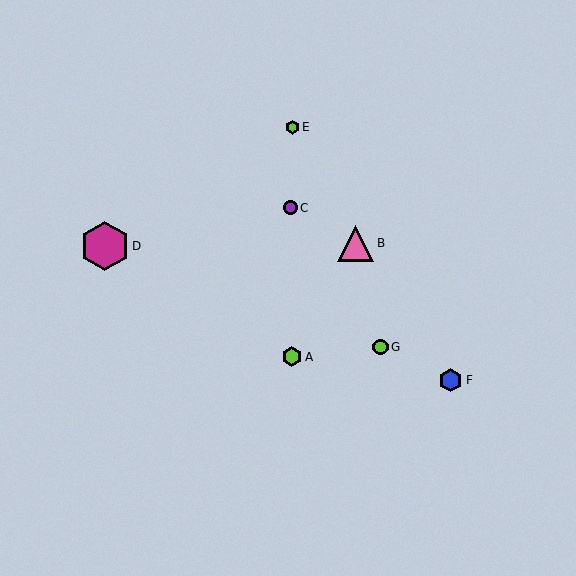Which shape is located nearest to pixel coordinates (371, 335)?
The lime circle (labeled G) at (380, 347) is nearest to that location.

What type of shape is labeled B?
Shape B is a pink triangle.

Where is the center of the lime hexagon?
The center of the lime hexagon is at (292, 357).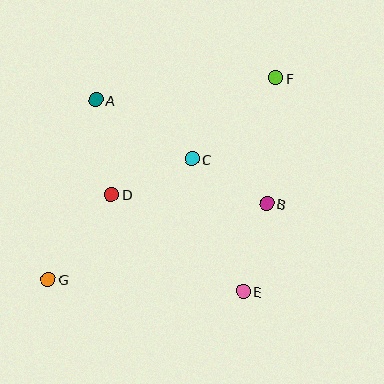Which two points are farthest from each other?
Points F and G are farthest from each other.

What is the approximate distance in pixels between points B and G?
The distance between B and G is approximately 231 pixels.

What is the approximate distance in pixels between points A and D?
The distance between A and D is approximately 96 pixels.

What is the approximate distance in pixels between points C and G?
The distance between C and G is approximately 187 pixels.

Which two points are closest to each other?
Points C and D are closest to each other.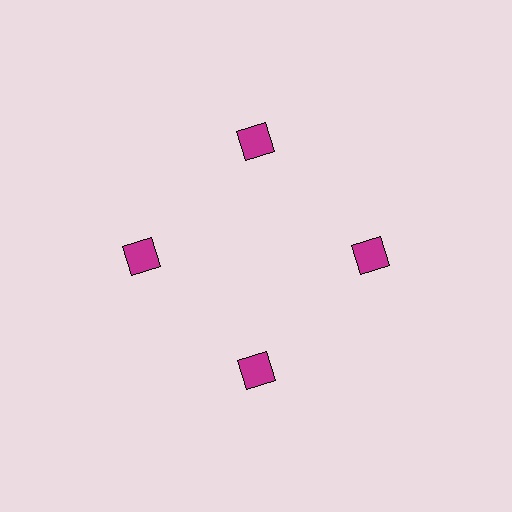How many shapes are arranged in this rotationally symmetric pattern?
There are 4 shapes, arranged in 4 groups of 1.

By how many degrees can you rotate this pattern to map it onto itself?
The pattern maps onto itself every 90 degrees of rotation.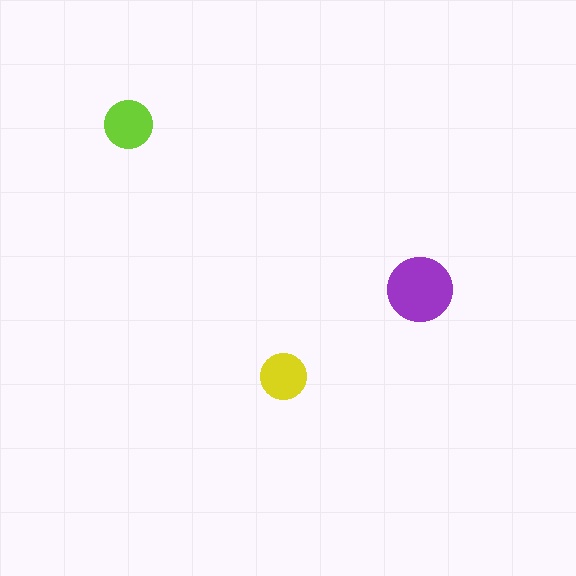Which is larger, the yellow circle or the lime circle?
The lime one.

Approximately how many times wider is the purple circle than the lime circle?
About 1.5 times wider.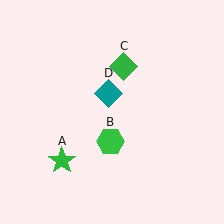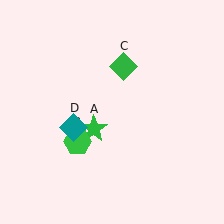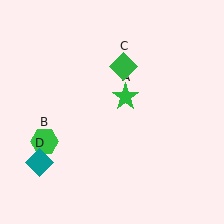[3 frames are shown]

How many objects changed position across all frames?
3 objects changed position: green star (object A), green hexagon (object B), teal diamond (object D).